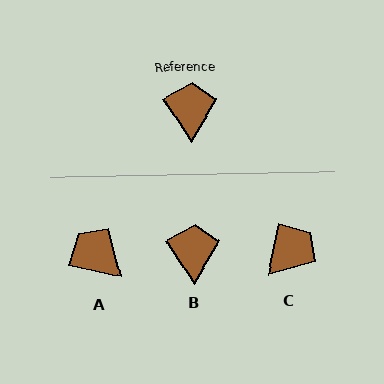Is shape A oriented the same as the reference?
No, it is off by about 45 degrees.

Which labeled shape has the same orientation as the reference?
B.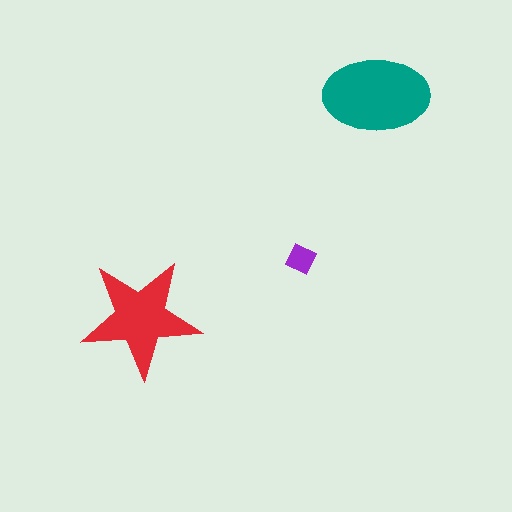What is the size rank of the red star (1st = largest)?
2nd.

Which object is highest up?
The teal ellipse is topmost.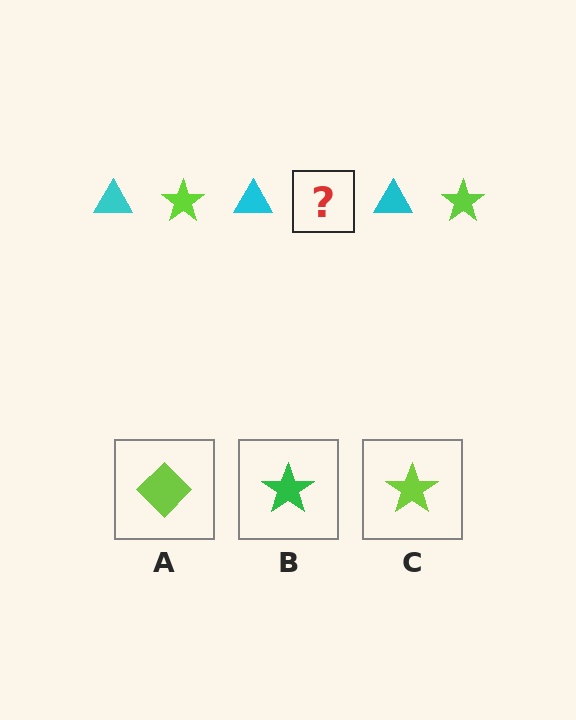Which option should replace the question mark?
Option C.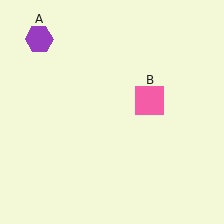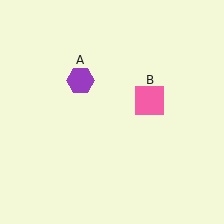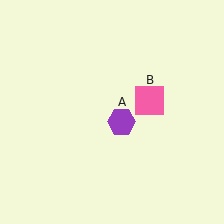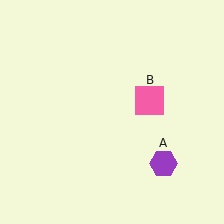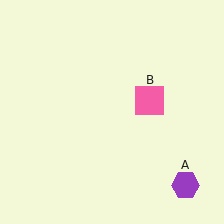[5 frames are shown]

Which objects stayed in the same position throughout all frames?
Pink square (object B) remained stationary.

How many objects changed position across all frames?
1 object changed position: purple hexagon (object A).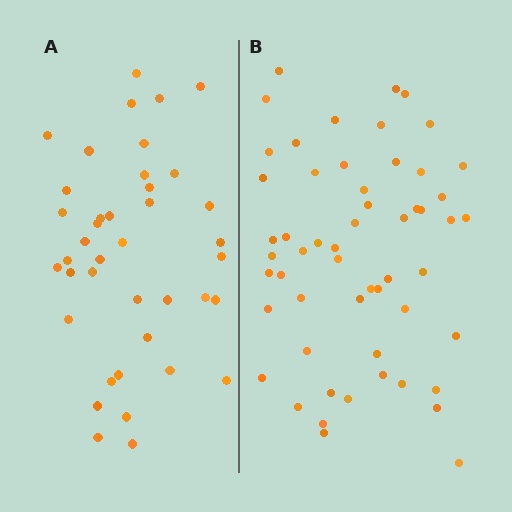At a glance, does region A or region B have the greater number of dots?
Region B (the right region) has more dots.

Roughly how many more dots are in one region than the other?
Region B has approximately 15 more dots than region A.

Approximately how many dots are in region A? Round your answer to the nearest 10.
About 40 dots.